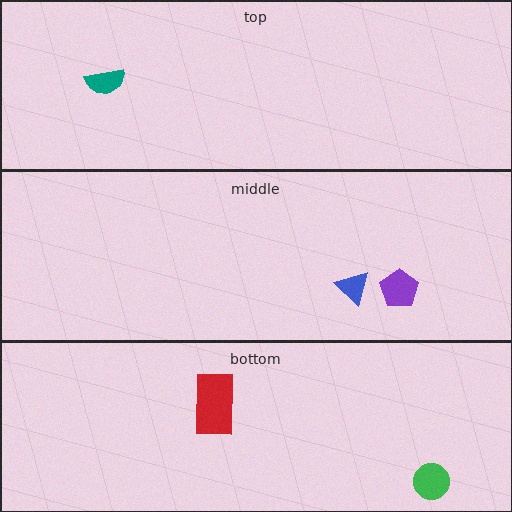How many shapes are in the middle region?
2.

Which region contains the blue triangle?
The middle region.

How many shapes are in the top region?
1.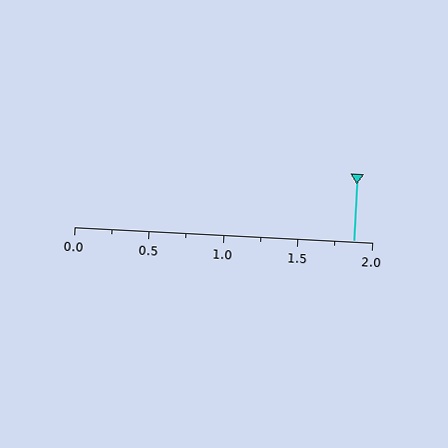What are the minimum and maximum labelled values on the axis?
The axis runs from 0.0 to 2.0.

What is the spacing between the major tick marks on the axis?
The major ticks are spaced 0.5 apart.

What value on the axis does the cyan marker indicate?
The marker indicates approximately 1.88.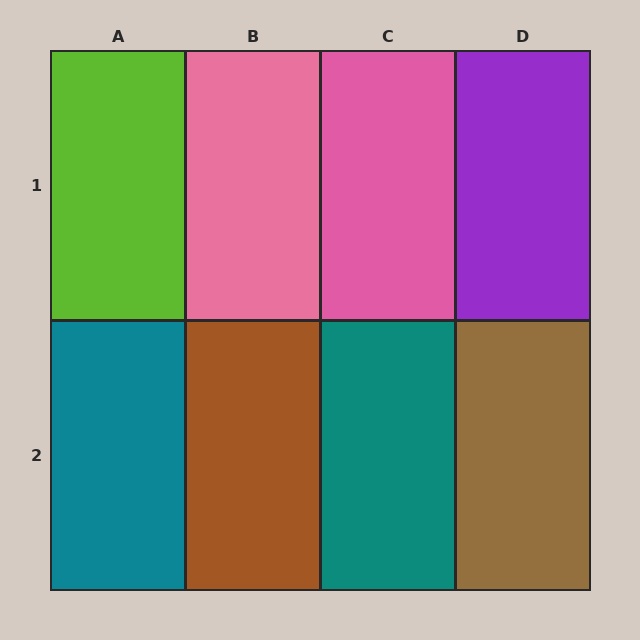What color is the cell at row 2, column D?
Brown.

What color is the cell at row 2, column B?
Brown.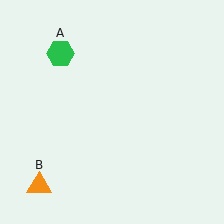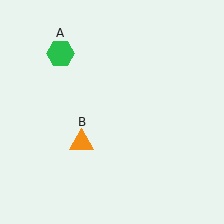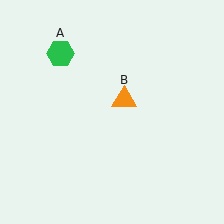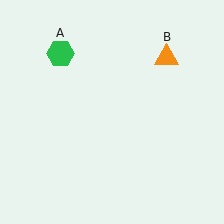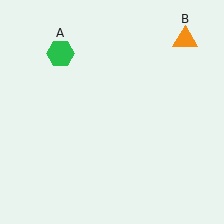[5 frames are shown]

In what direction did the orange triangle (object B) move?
The orange triangle (object B) moved up and to the right.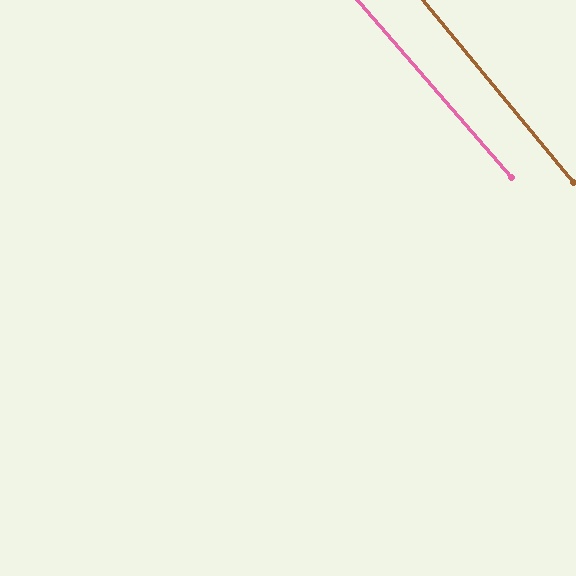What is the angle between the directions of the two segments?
Approximately 1 degree.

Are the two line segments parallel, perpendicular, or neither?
Parallel — their directions differ by only 1.4°.